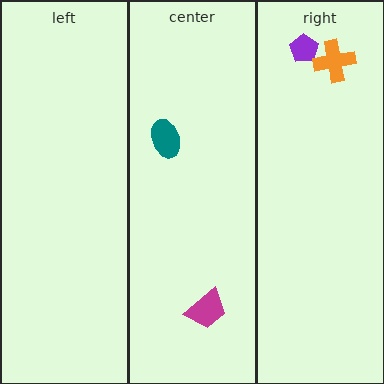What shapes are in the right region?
The purple pentagon, the orange cross.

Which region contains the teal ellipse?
The center region.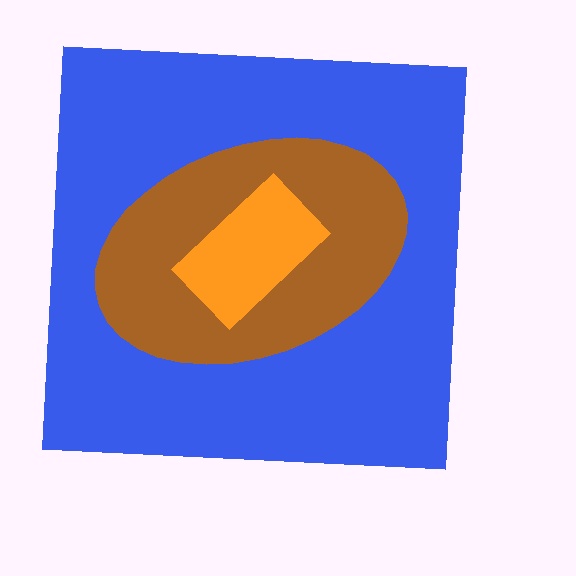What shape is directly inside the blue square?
The brown ellipse.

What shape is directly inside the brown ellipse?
The orange rectangle.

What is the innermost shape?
The orange rectangle.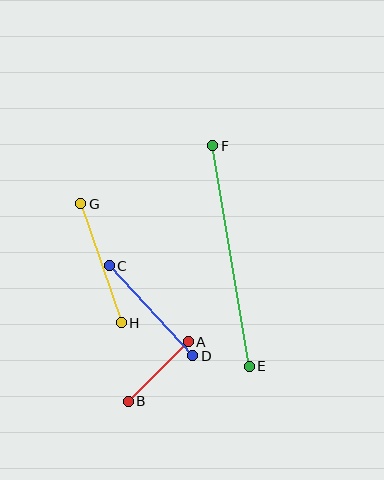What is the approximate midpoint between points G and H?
The midpoint is at approximately (101, 263) pixels.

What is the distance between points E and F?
The distance is approximately 223 pixels.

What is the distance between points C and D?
The distance is approximately 123 pixels.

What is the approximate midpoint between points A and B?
The midpoint is at approximately (158, 372) pixels.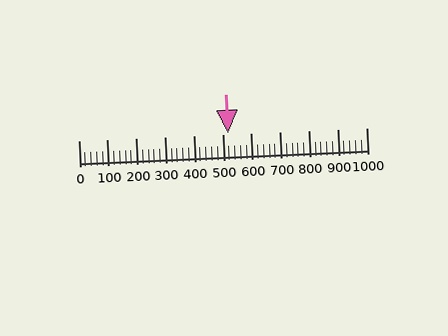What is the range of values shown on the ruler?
The ruler shows values from 0 to 1000.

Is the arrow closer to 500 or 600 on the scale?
The arrow is closer to 500.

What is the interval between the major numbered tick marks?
The major tick marks are spaced 100 units apart.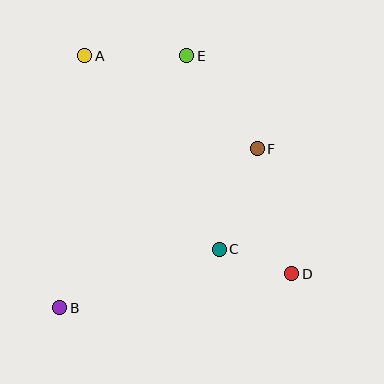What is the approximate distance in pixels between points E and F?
The distance between E and F is approximately 116 pixels.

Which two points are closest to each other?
Points C and D are closest to each other.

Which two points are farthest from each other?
Points A and D are farthest from each other.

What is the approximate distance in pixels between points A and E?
The distance between A and E is approximately 102 pixels.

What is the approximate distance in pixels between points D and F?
The distance between D and F is approximately 130 pixels.